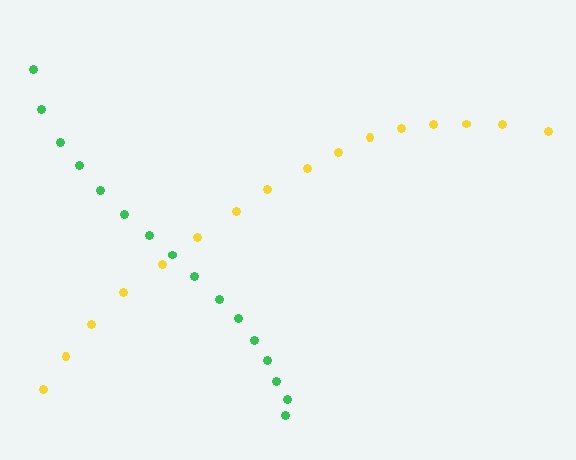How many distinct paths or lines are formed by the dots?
There are 2 distinct paths.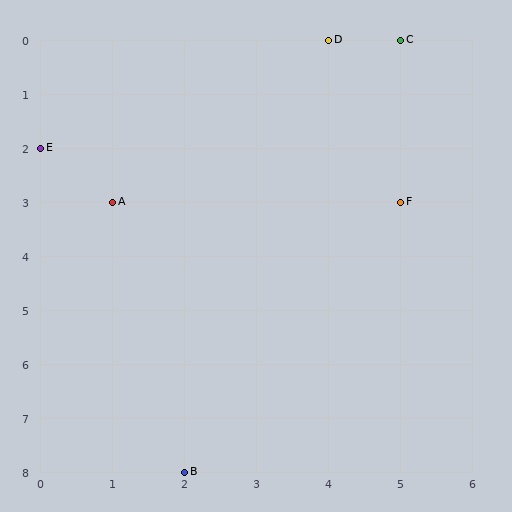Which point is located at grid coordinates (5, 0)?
Point C is at (5, 0).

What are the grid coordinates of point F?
Point F is at grid coordinates (5, 3).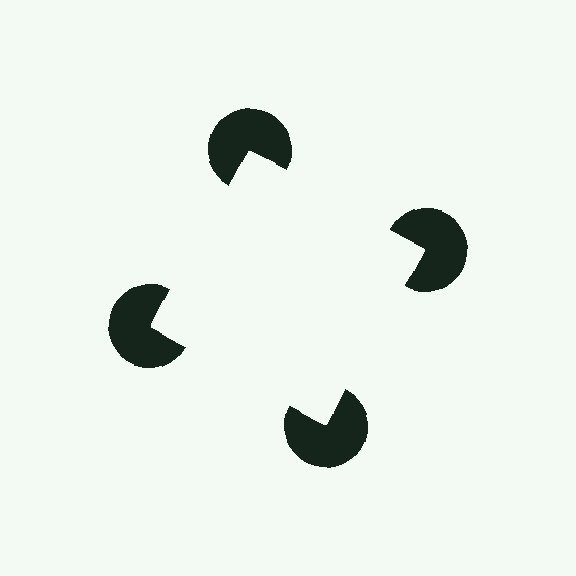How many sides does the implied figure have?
4 sides.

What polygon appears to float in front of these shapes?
An illusory square — its edges are inferred from the aligned wedge cuts in the pac-man discs, not physically drawn.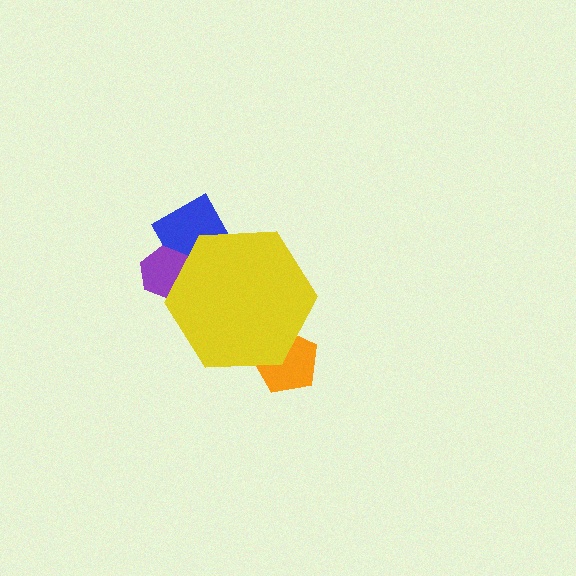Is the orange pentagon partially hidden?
Yes, the orange pentagon is partially hidden behind the yellow hexagon.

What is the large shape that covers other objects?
A yellow hexagon.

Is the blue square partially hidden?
Yes, the blue square is partially hidden behind the yellow hexagon.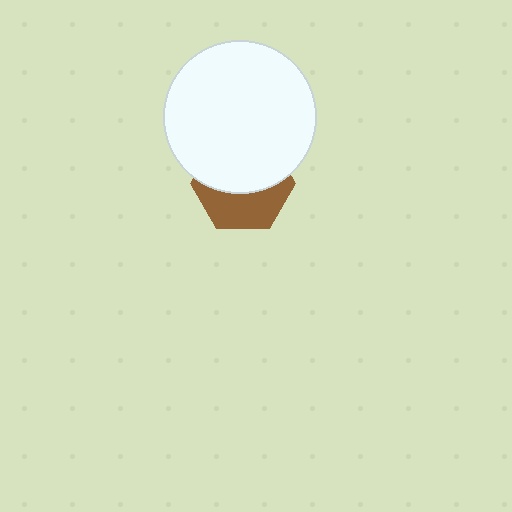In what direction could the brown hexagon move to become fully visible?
The brown hexagon could move down. That would shift it out from behind the white circle entirely.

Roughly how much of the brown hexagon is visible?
A small part of it is visible (roughly 44%).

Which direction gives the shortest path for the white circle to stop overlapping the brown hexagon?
Moving up gives the shortest separation.